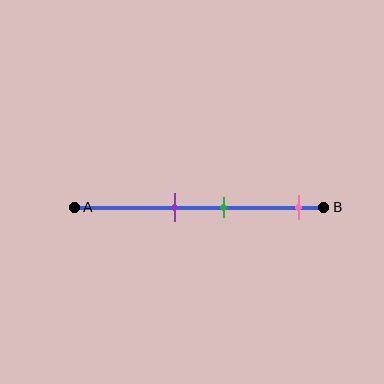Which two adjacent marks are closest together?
The purple and green marks are the closest adjacent pair.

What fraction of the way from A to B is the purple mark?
The purple mark is approximately 40% (0.4) of the way from A to B.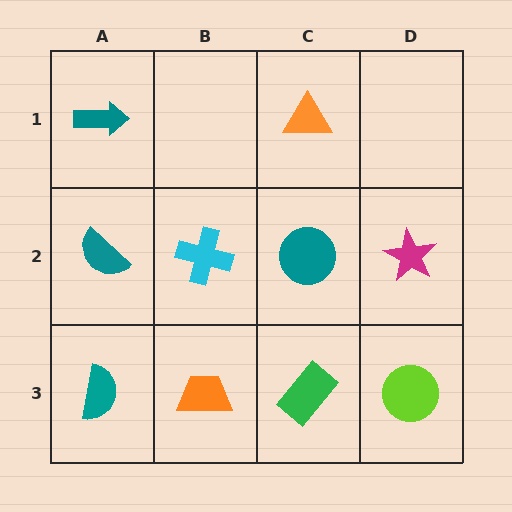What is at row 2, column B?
A cyan cross.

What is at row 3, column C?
A green rectangle.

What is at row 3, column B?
An orange trapezoid.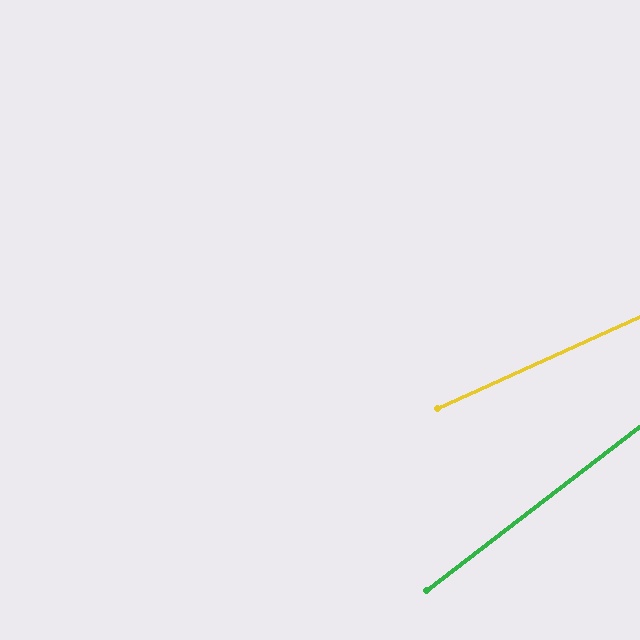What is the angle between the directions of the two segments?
Approximately 13 degrees.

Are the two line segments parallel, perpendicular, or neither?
Neither parallel nor perpendicular — they differ by about 13°.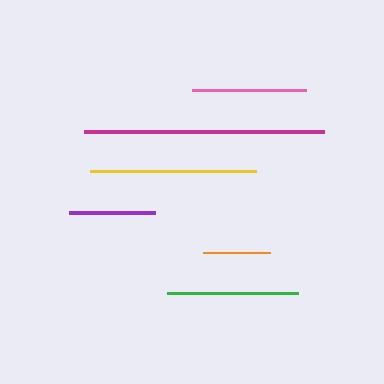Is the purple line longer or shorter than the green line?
The green line is longer than the purple line.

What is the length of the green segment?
The green segment is approximately 131 pixels long.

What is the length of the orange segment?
The orange segment is approximately 67 pixels long.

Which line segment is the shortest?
The orange line is the shortest at approximately 67 pixels.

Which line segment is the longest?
The magenta line is the longest at approximately 240 pixels.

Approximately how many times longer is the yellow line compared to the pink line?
The yellow line is approximately 1.5 times the length of the pink line.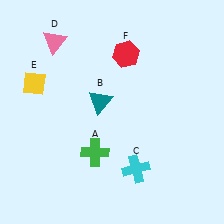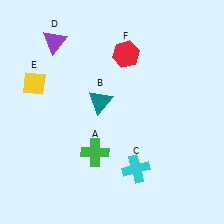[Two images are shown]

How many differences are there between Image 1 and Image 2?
There is 1 difference between the two images.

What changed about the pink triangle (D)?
In Image 1, D is pink. In Image 2, it changed to purple.